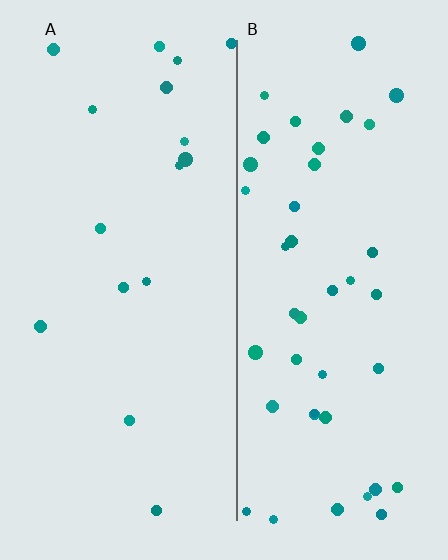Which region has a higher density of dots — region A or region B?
B (the right).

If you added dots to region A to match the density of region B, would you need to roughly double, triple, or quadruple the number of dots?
Approximately triple.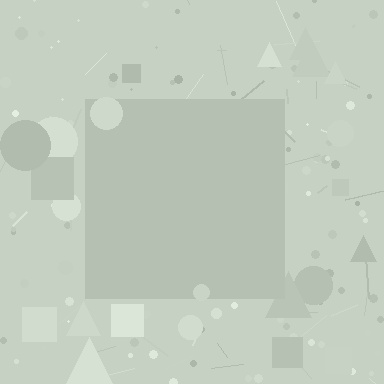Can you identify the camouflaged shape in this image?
The camouflaged shape is a square.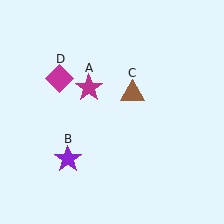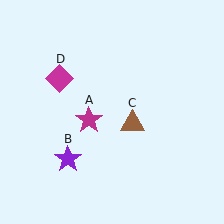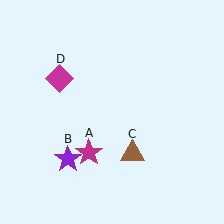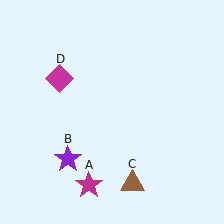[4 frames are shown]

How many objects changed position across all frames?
2 objects changed position: magenta star (object A), brown triangle (object C).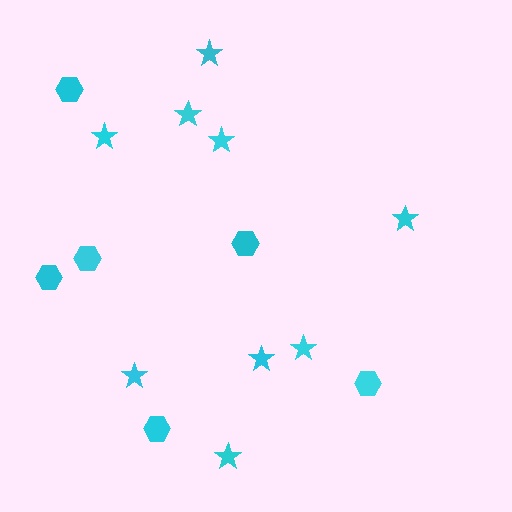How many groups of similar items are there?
There are 2 groups: one group of stars (9) and one group of hexagons (6).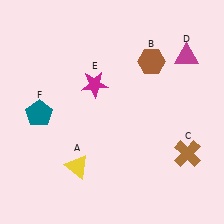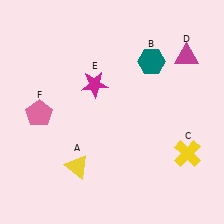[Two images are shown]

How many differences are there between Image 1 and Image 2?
There are 3 differences between the two images.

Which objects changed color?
B changed from brown to teal. C changed from brown to yellow. F changed from teal to pink.